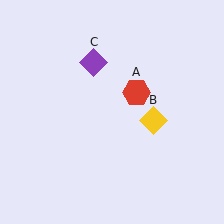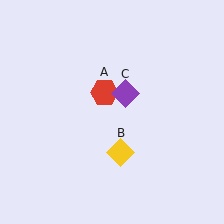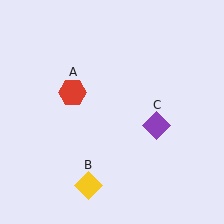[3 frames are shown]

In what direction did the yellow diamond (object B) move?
The yellow diamond (object B) moved down and to the left.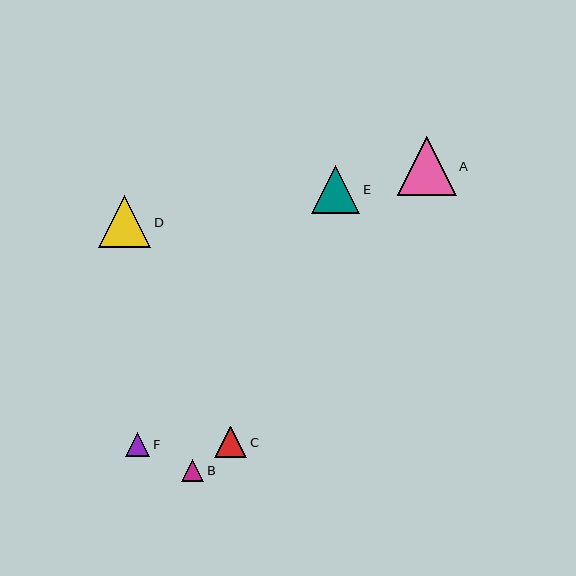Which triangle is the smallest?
Triangle B is the smallest with a size of approximately 22 pixels.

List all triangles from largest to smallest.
From largest to smallest: A, D, E, C, F, B.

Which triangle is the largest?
Triangle A is the largest with a size of approximately 59 pixels.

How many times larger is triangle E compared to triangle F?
Triangle E is approximately 2.0 times the size of triangle F.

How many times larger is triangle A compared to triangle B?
Triangle A is approximately 2.7 times the size of triangle B.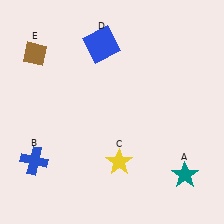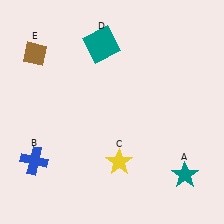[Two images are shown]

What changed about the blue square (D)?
In Image 1, D is blue. In Image 2, it changed to teal.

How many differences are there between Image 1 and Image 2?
There is 1 difference between the two images.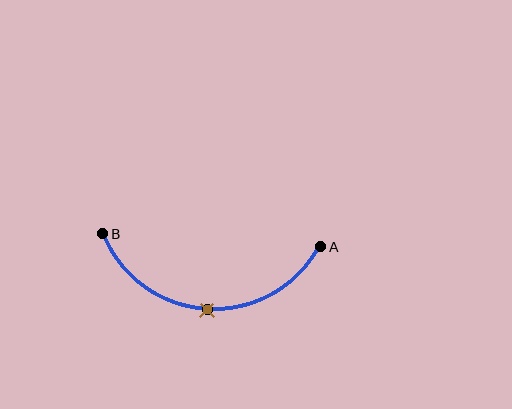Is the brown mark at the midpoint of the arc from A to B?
Yes. The brown mark lies on the arc at equal arc-length from both A and B — it is the arc midpoint.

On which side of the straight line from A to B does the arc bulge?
The arc bulges below the straight line connecting A and B.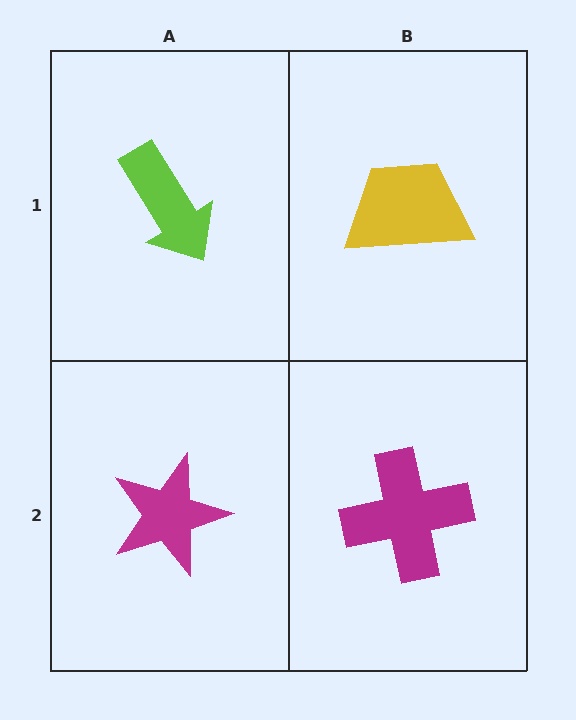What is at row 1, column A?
A lime arrow.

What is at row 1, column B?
A yellow trapezoid.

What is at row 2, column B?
A magenta cross.